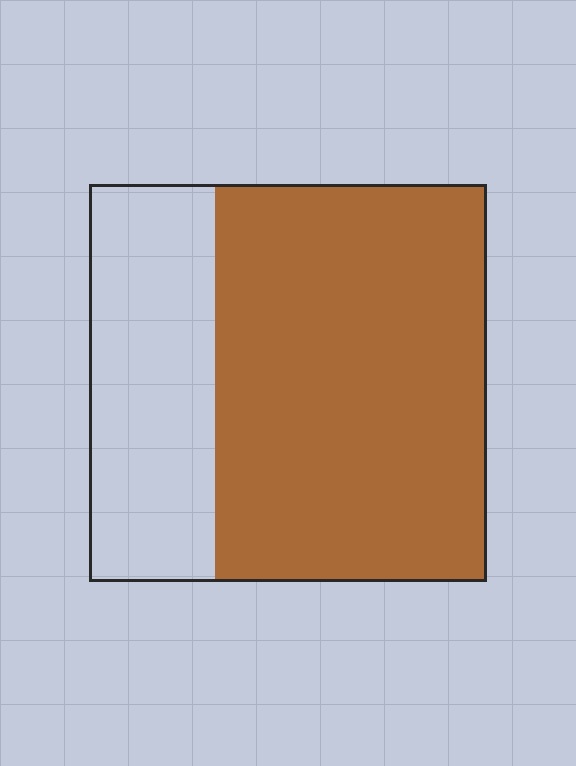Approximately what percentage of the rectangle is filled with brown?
Approximately 70%.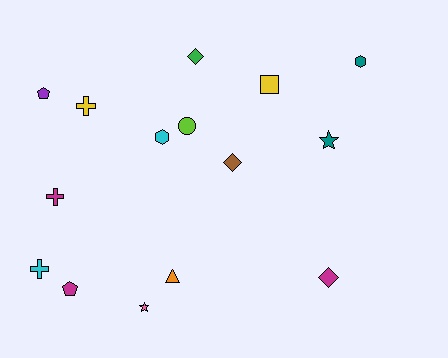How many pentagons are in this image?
There are 2 pentagons.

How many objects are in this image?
There are 15 objects.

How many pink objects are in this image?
There is 1 pink object.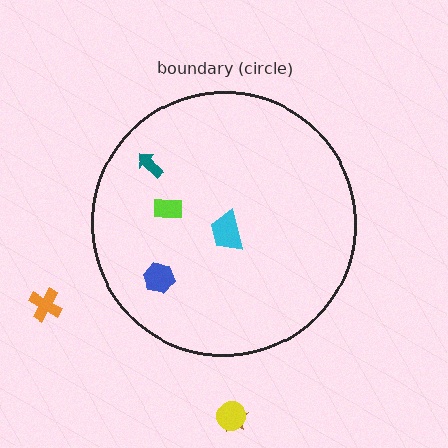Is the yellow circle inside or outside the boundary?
Outside.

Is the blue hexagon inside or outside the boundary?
Inside.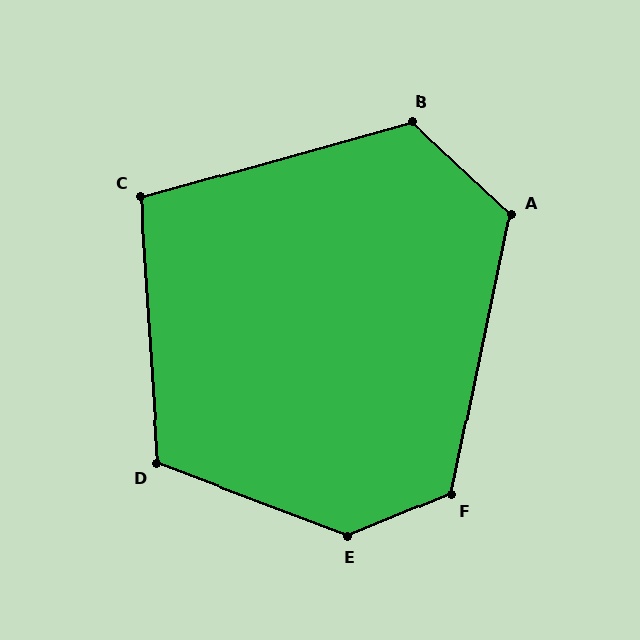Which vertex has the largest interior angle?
E, at approximately 137 degrees.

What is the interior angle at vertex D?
Approximately 114 degrees (obtuse).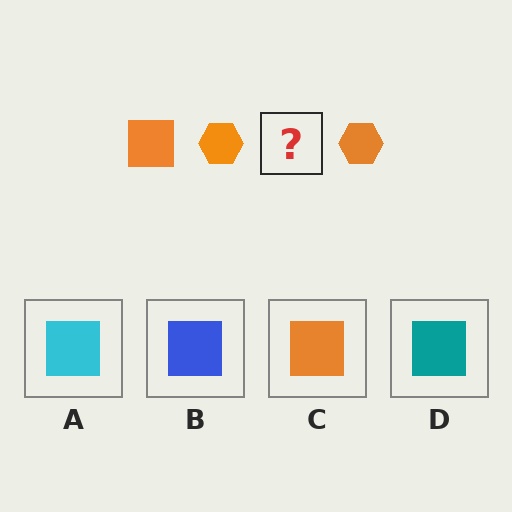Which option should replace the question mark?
Option C.